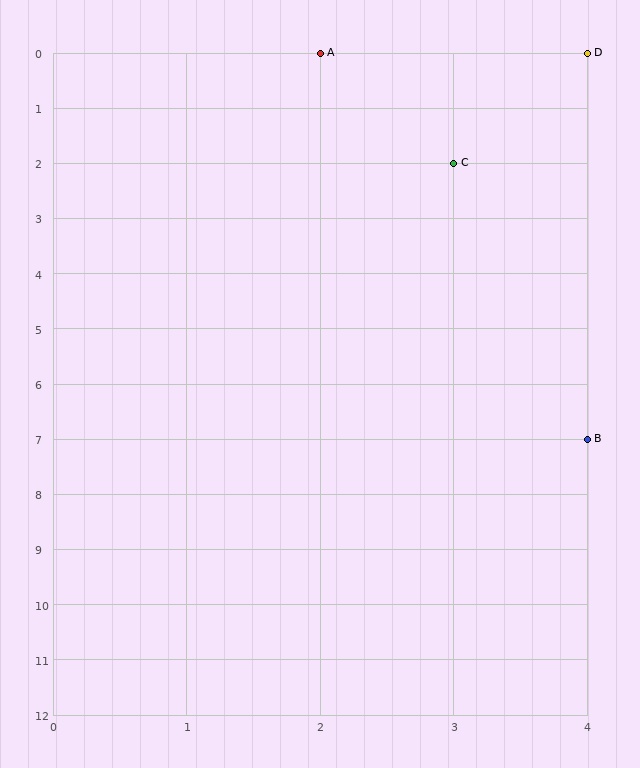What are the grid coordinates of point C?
Point C is at grid coordinates (3, 2).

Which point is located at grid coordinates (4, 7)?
Point B is at (4, 7).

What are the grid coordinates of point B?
Point B is at grid coordinates (4, 7).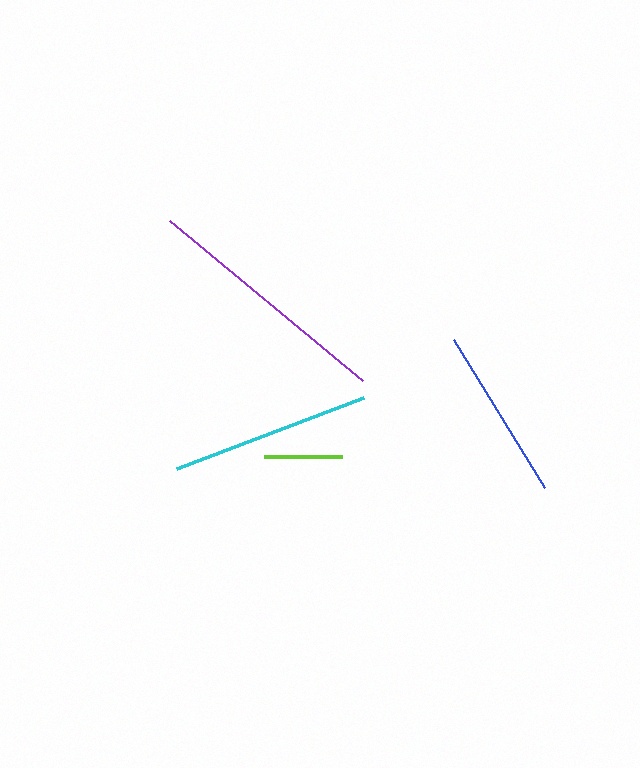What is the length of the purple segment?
The purple segment is approximately 251 pixels long.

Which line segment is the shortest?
The lime line is the shortest at approximately 78 pixels.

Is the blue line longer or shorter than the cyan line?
The cyan line is longer than the blue line.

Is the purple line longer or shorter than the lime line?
The purple line is longer than the lime line.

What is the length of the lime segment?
The lime segment is approximately 78 pixels long.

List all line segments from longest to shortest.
From longest to shortest: purple, cyan, blue, lime.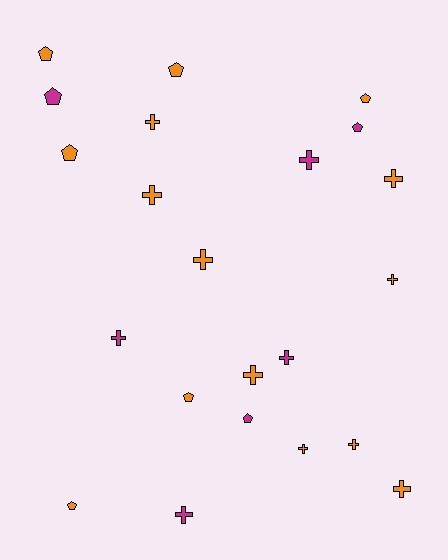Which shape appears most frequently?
Cross, with 13 objects.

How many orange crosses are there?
There are 9 orange crosses.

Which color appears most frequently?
Orange, with 15 objects.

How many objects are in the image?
There are 22 objects.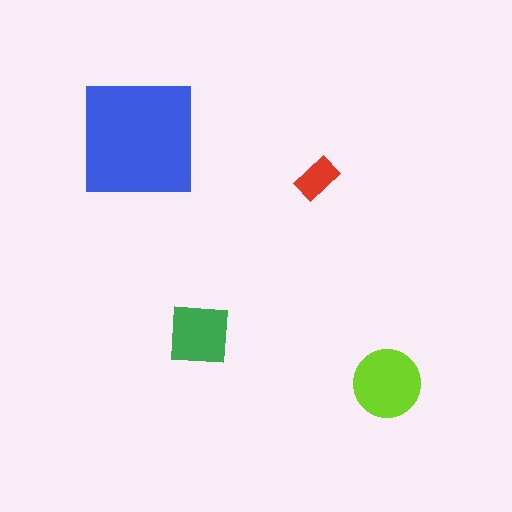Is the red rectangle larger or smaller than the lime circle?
Smaller.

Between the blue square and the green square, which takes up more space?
The blue square.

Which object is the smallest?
The red rectangle.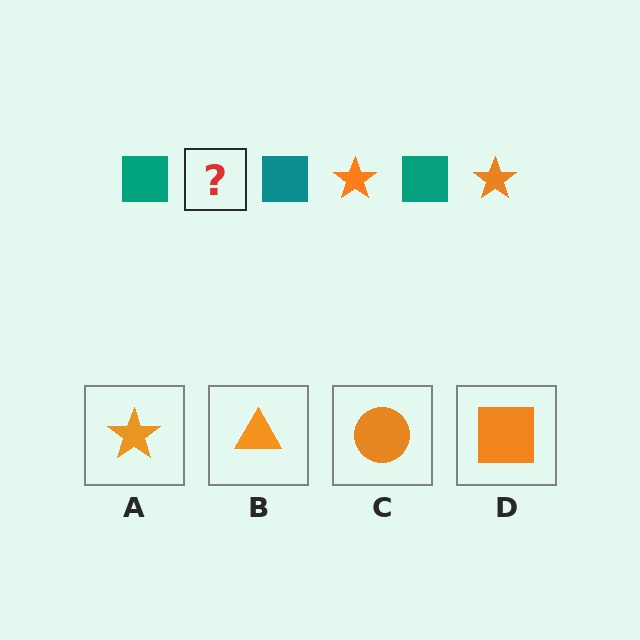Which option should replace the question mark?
Option A.